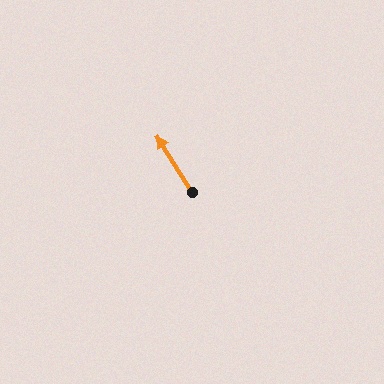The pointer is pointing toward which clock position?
Roughly 11 o'clock.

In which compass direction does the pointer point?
Northwest.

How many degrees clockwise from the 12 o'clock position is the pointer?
Approximately 328 degrees.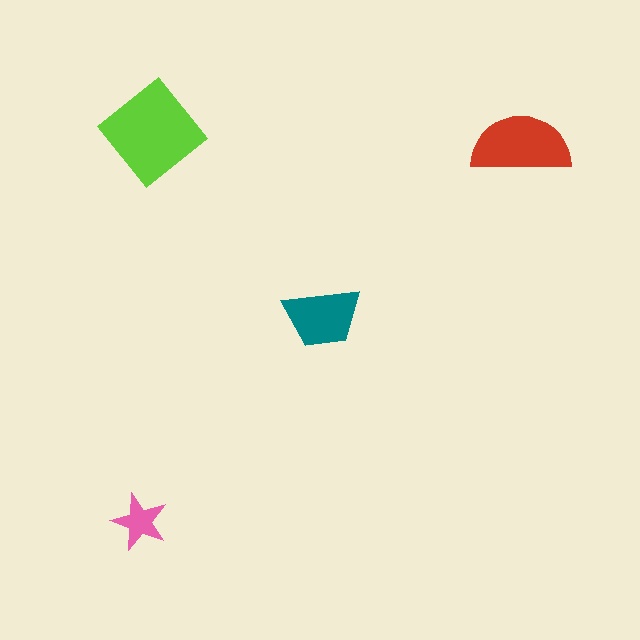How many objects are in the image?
There are 4 objects in the image.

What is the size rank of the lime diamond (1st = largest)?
1st.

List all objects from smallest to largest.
The pink star, the teal trapezoid, the red semicircle, the lime diamond.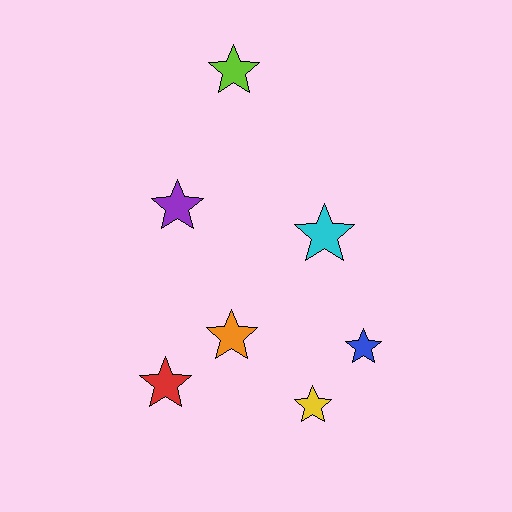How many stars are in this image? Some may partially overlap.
There are 7 stars.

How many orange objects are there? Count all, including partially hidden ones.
There is 1 orange object.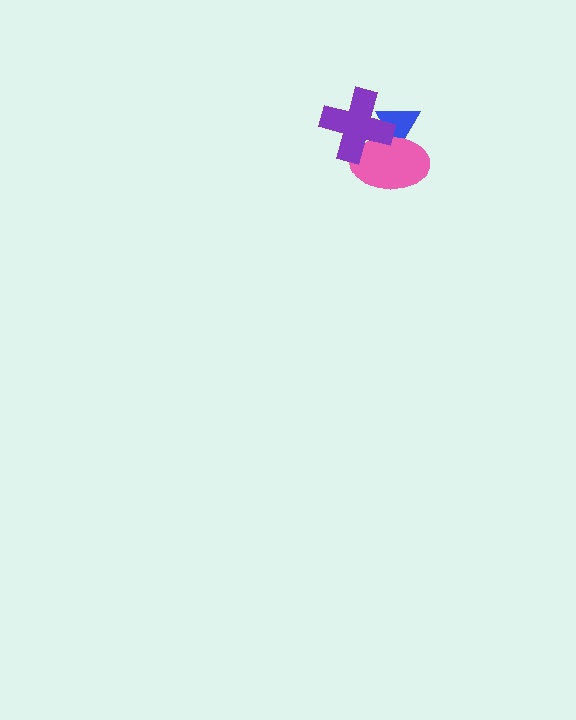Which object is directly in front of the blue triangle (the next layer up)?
The pink ellipse is directly in front of the blue triangle.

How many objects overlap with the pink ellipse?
2 objects overlap with the pink ellipse.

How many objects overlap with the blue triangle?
2 objects overlap with the blue triangle.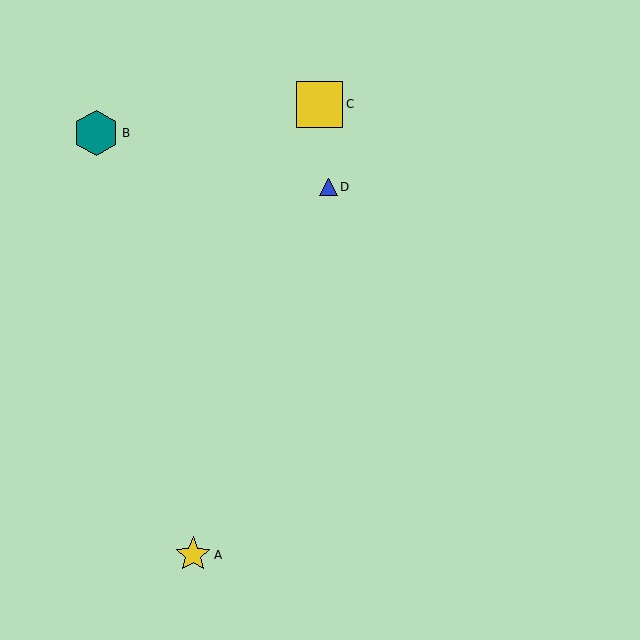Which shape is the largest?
The yellow square (labeled C) is the largest.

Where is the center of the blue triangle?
The center of the blue triangle is at (328, 187).